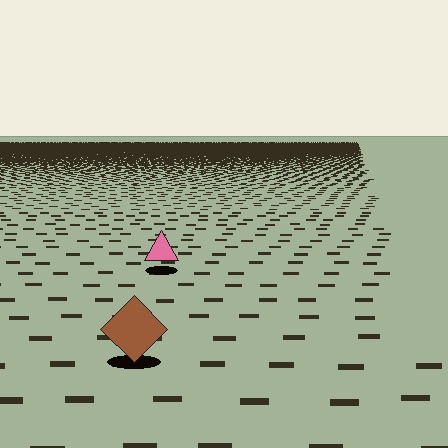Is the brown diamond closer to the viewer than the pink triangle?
Yes. The brown diamond is closer — you can tell from the texture gradient: the ground texture is coarser near it.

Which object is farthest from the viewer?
The pink triangle is farthest from the viewer. It appears smaller and the ground texture around it is denser.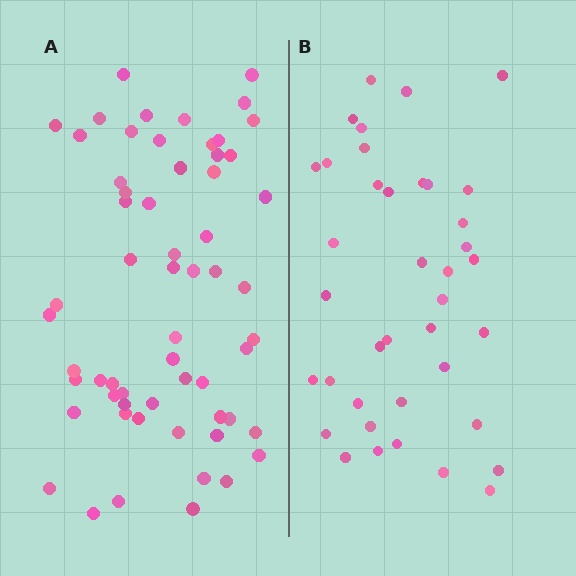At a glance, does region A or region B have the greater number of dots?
Region A (the left region) has more dots.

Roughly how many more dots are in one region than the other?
Region A has approximately 20 more dots than region B.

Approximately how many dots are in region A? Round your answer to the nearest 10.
About 60 dots.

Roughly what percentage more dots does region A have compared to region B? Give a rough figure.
About 55% more.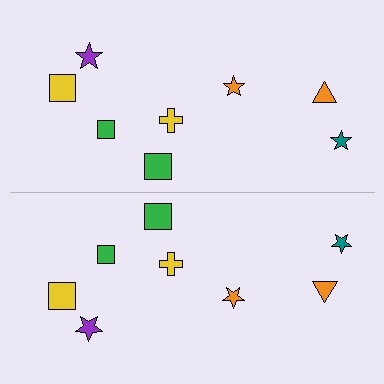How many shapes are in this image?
There are 16 shapes in this image.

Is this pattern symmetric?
Yes, this pattern has bilateral (reflection) symmetry.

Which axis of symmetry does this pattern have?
The pattern has a horizontal axis of symmetry running through the center of the image.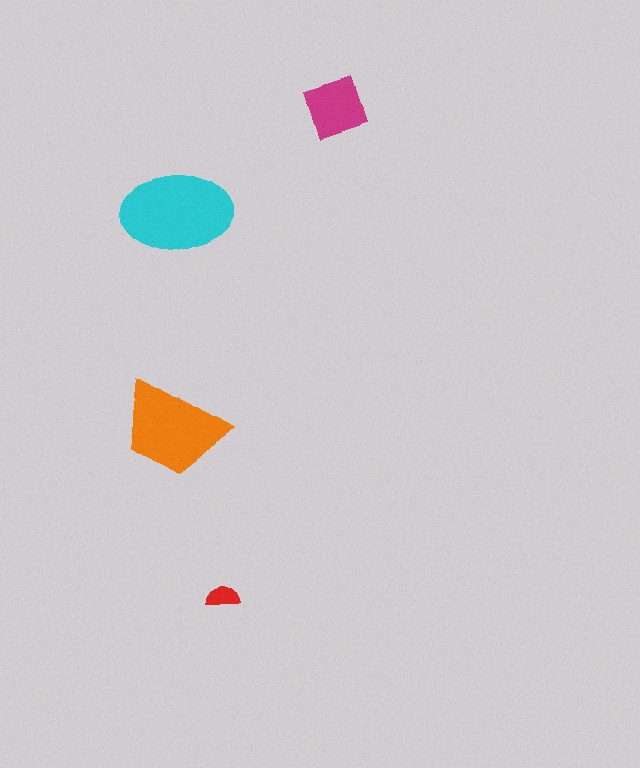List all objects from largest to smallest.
The cyan ellipse, the orange trapezoid, the magenta diamond, the red semicircle.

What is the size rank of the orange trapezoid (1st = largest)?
2nd.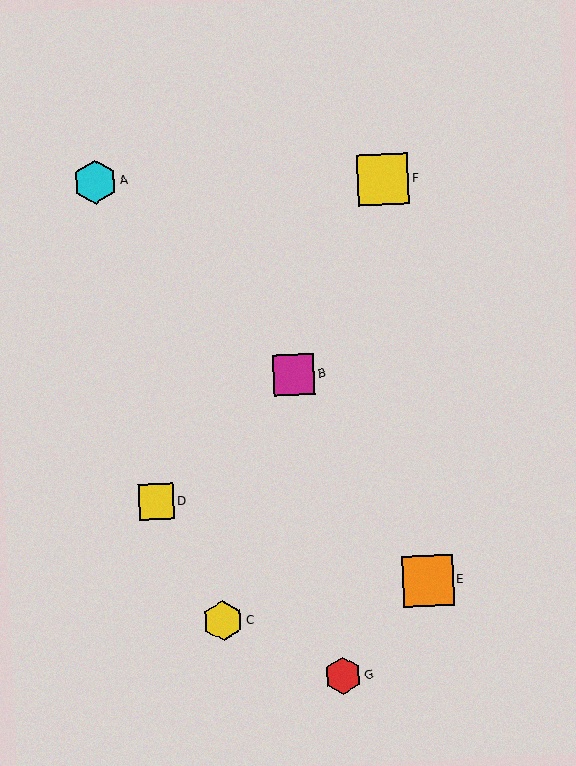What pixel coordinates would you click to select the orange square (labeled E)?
Click at (428, 580) to select the orange square E.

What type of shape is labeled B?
Shape B is a magenta square.